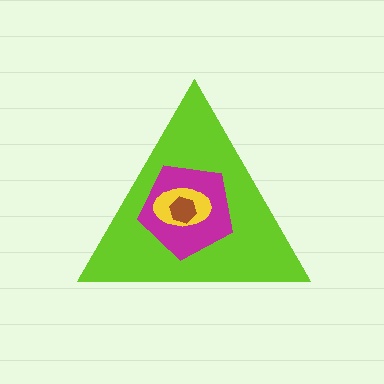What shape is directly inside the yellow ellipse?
The brown hexagon.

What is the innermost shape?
The brown hexagon.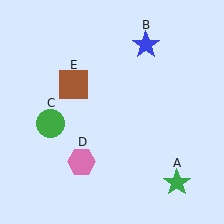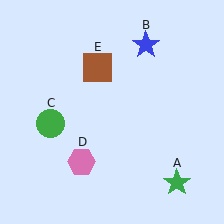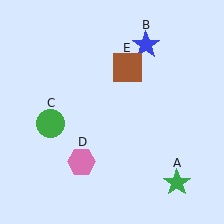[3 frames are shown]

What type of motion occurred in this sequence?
The brown square (object E) rotated clockwise around the center of the scene.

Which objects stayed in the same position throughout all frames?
Green star (object A) and blue star (object B) and green circle (object C) and pink hexagon (object D) remained stationary.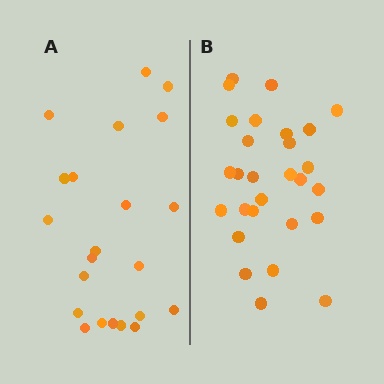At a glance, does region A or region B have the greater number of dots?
Region B (the right region) has more dots.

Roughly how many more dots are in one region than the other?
Region B has about 6 more dots than region A.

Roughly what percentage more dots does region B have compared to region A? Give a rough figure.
About 25% more.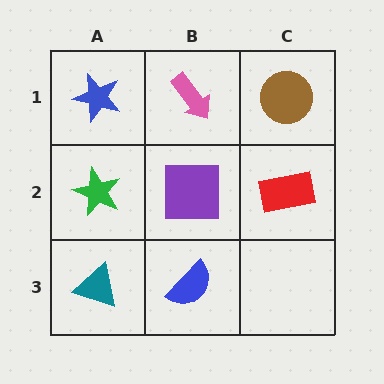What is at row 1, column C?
A brown circle.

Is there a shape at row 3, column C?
No, that cell is empty.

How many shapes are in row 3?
2 shapes.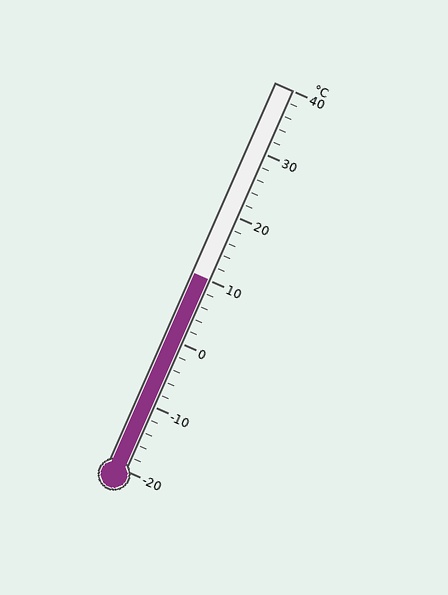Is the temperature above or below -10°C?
The temperature is above -10°C.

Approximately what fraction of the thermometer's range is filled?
The thermometer is filled to approximately 50% of its range.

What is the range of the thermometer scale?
The thermometer scale ranges from -20°C to 40°C.